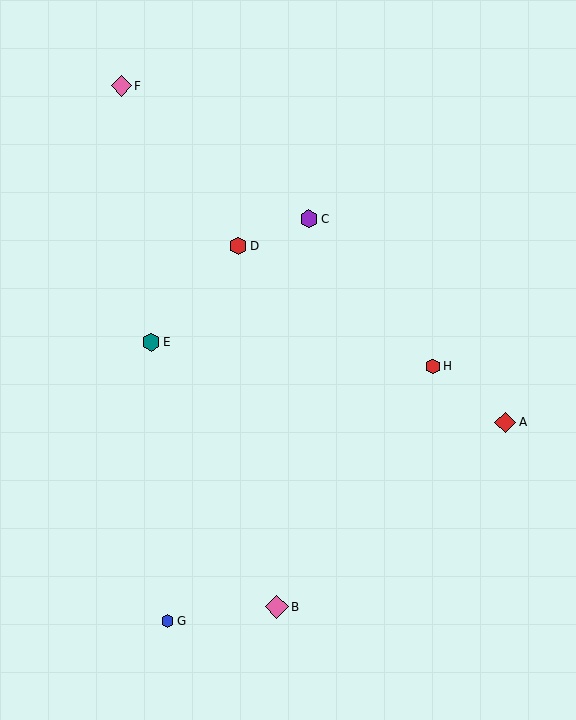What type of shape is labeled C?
Shape C is a purple hexagon.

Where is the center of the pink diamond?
The center of the pink diamond is at (277, 607).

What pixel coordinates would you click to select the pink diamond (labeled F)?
Click at (121, 86) to select the pink diamond F.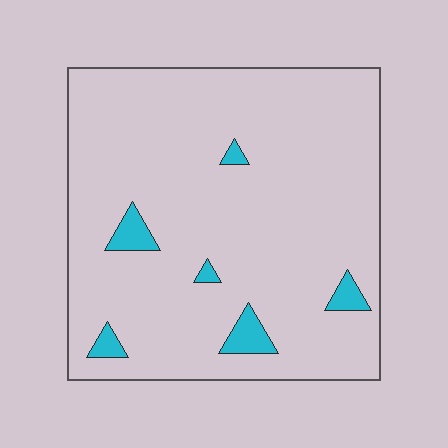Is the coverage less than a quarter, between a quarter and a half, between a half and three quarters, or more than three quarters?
Less than a quarter.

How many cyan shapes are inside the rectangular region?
6.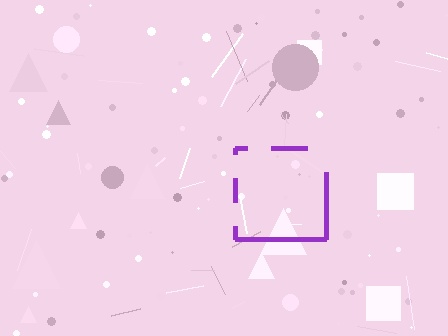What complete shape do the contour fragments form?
The contour fragments form a square.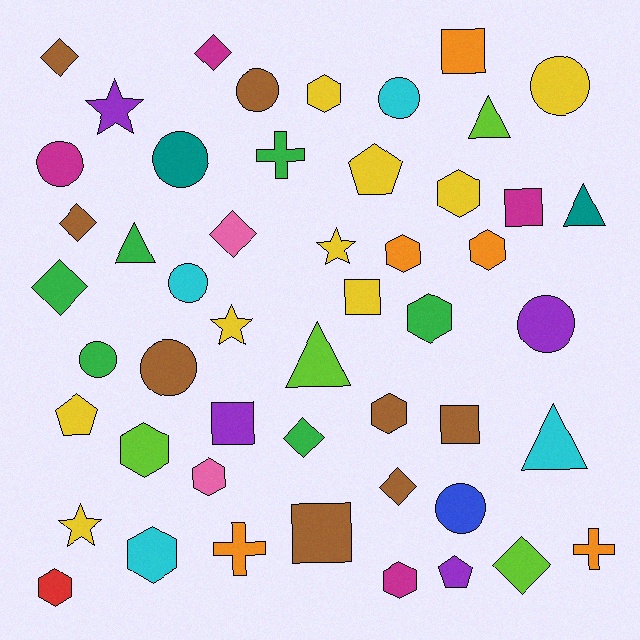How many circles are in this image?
There are 10 circles.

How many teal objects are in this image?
There are 2 teal objects.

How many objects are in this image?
There are 50 objects.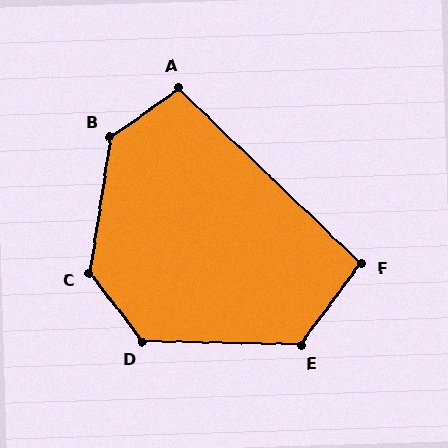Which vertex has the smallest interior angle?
F, at approximately 97 degrees.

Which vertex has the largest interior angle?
B, at approximately 134 degrees.